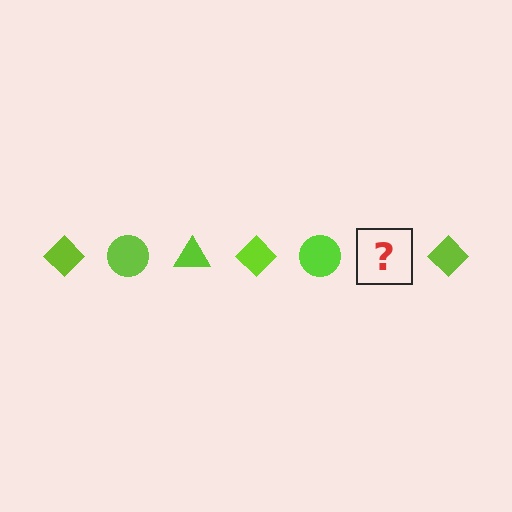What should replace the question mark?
The question mark should be replaced with a lime triangle.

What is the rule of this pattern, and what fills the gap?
The rule is that the pattern cycles through diamond, circle, triangle shapes in lime. The gap should be filled with a lime triangle.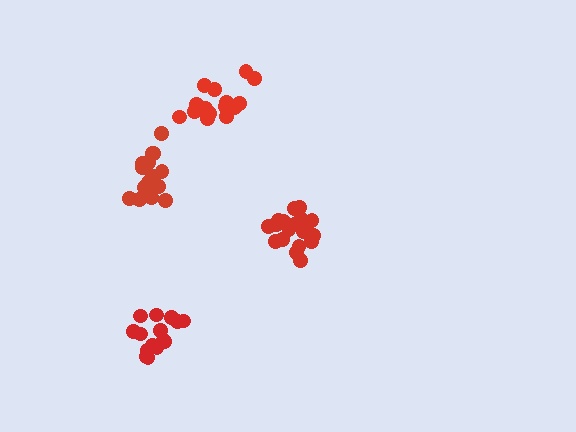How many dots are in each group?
Group 1: 16 dots, Group 2: 17 dots, Group 3: 15 dots, Group 4: 21 dots (69 total).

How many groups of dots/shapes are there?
There are 4 groups.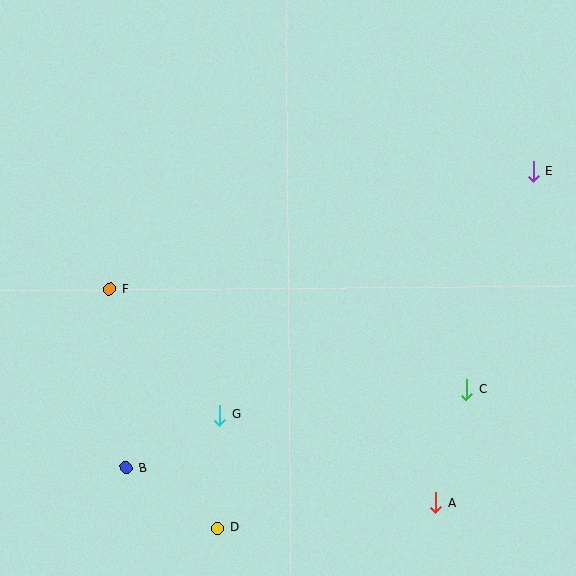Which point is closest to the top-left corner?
Point F is closest to the top-left corner.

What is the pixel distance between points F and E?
The distance between F and E is 440 pixels.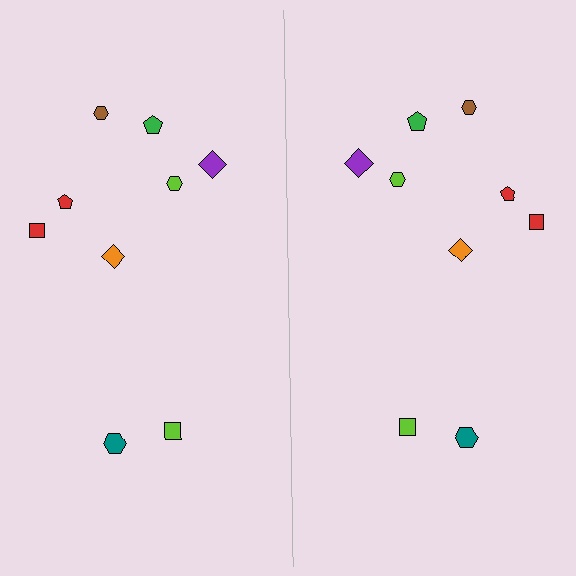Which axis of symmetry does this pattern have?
The pattern has a vertical axis of symmetry running through the center of the image.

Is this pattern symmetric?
Yes, this pattern has bilateral (reflection) symmetry.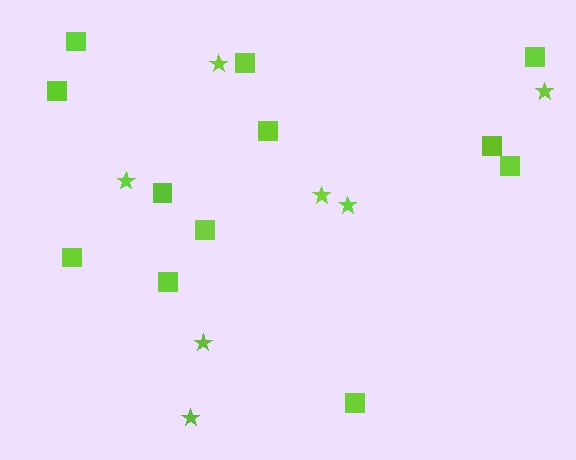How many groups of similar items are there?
There are 2 groups: one group of stars (7) and one group of squares (12).